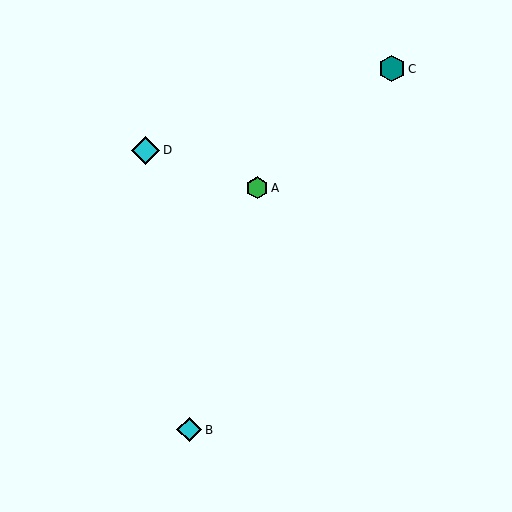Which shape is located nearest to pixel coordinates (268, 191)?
The green hexagon (labeled A) at (257, 188) is nearest to that location.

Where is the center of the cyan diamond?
The center of the cyan diamond is at (189, 430).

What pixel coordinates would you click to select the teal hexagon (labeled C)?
Click at (392, 69) to select the teal hexagon C.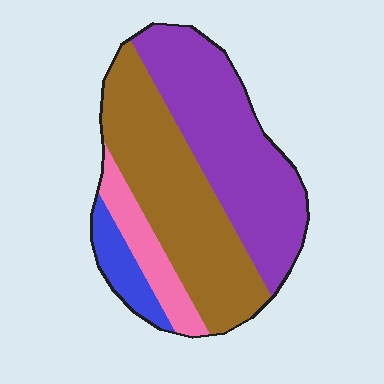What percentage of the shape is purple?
Purple covers around 40% of the shape.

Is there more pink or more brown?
Brown.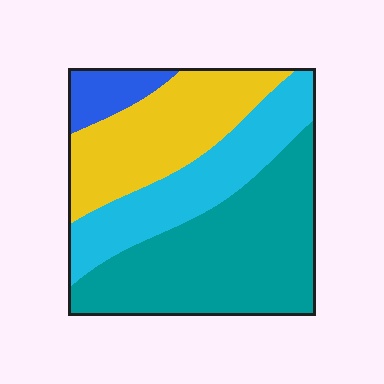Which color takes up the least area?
Blue, at roughly 5%.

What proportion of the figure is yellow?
Yellow takes up about one quarter (1/4) of the figure.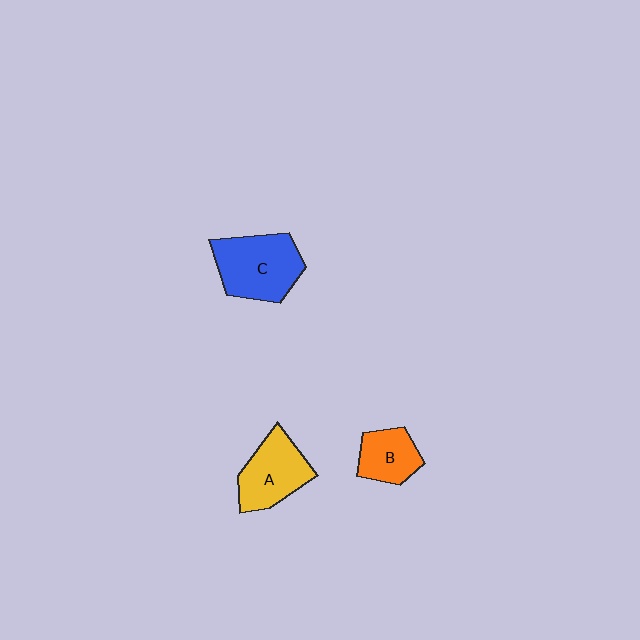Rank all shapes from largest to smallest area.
From largest to smallest: C (blue), A (yellow), B (orange).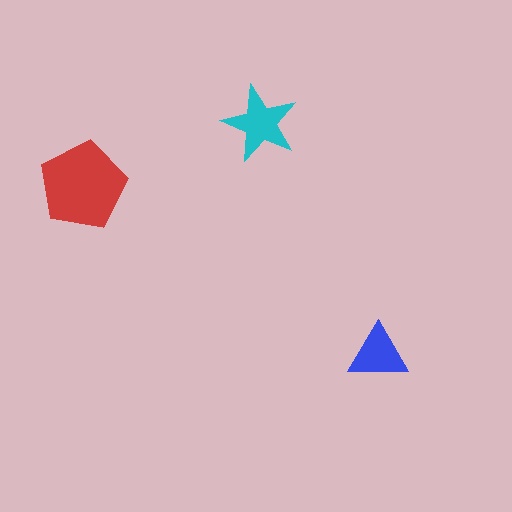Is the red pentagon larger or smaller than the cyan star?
Larger.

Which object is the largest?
The red pentagon.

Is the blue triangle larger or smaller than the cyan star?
Smaller.